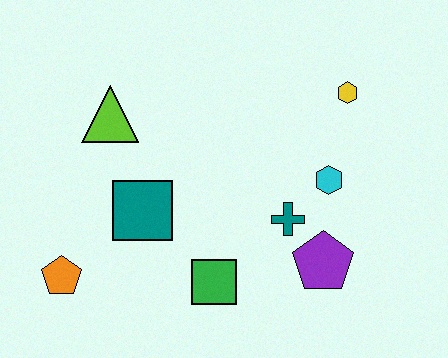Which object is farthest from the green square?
The yellow hexagon is farthest from the green square.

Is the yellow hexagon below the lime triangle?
No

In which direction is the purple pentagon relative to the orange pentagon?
The purple pentagon is to the right of the orange pentagon.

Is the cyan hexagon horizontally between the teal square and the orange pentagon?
No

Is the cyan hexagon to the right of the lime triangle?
Yes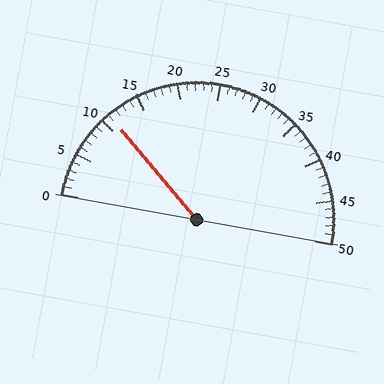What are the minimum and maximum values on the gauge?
The gauge ranges from 0 to 50.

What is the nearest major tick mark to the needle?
The nearest major tick mark is 10.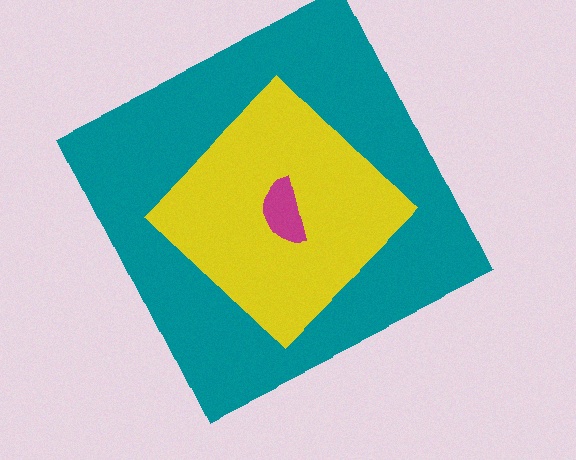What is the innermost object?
The magenta semicircle.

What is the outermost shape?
The teal square.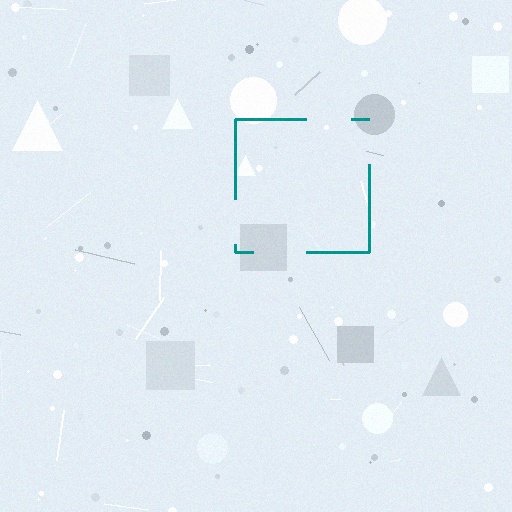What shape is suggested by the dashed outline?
The dashed outline suggests a square.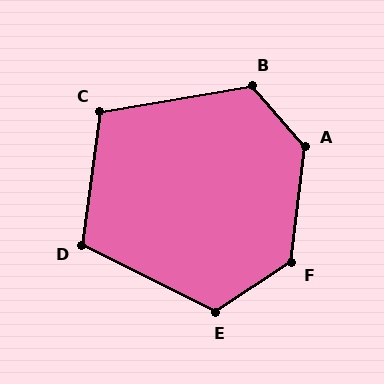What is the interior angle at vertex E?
Approximately 121 degrees (obtuse).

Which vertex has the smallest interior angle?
C, at approximately 107 degrees.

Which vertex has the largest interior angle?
A, at approximately 132 degrees.